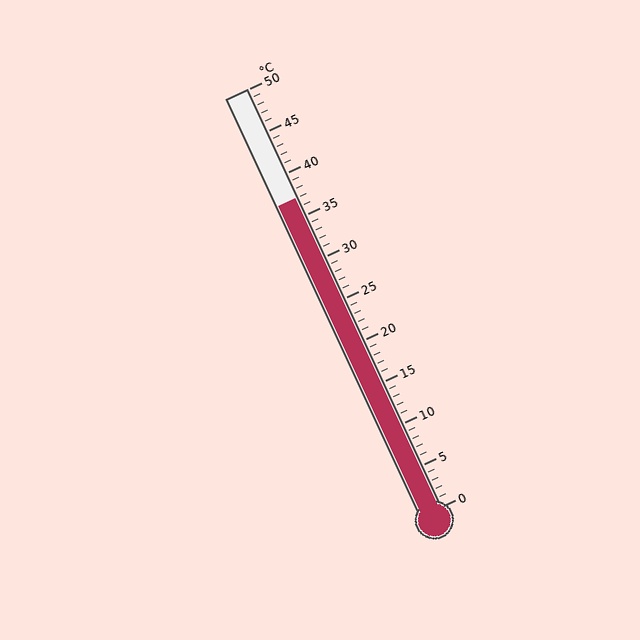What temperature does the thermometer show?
The thermometer shows approximately 37°C.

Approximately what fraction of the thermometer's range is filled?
The thermometer is filled to approximately 75% of its range.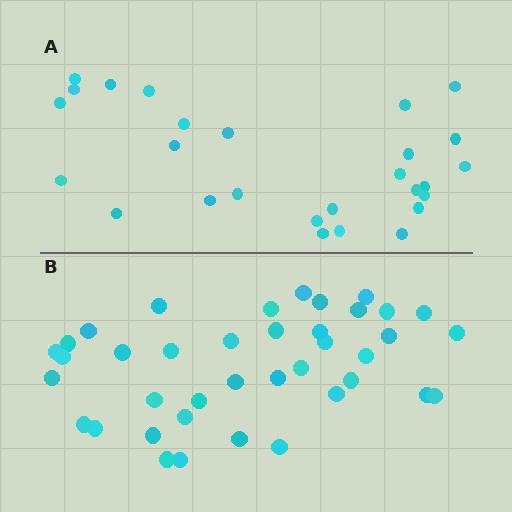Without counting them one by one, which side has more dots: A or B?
Region B (the bottom region) has more dots.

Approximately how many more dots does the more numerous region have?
Region B has roughly 12 or so more dots than region A.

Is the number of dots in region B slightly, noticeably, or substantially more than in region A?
Region B has noticeably more, but not dramatically so. The ratio is roughly 1.4 to 1.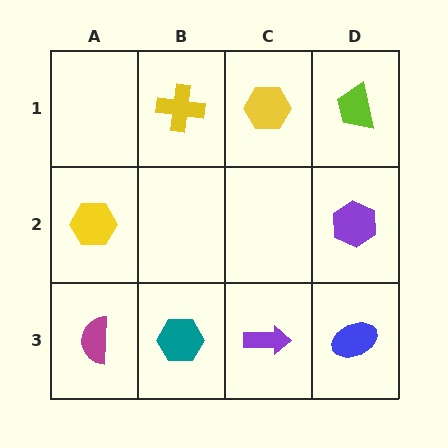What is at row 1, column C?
A yellow hexagon.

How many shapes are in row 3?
4 shapes.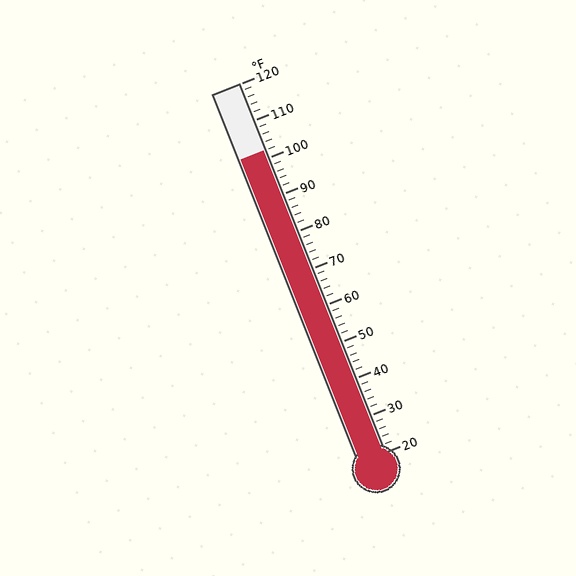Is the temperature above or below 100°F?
The temperature is above 100°F.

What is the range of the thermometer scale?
The thermometer scale ranges from 20°F to 120°F.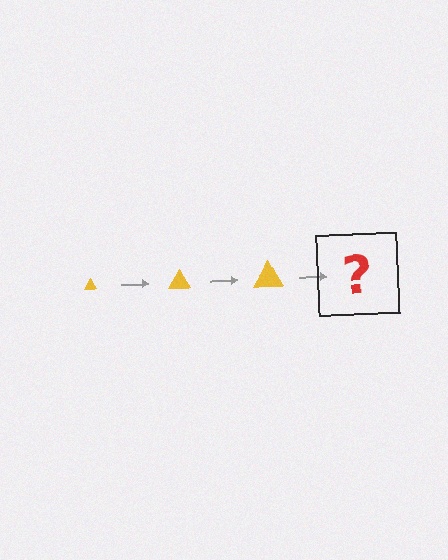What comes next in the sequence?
The next element should be a yellow triangle, larger than the previous one.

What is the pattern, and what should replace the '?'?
The pattern is that the triangle gets progressively larger each step. The '?' should be a yellow triangle, larger than the previous one.